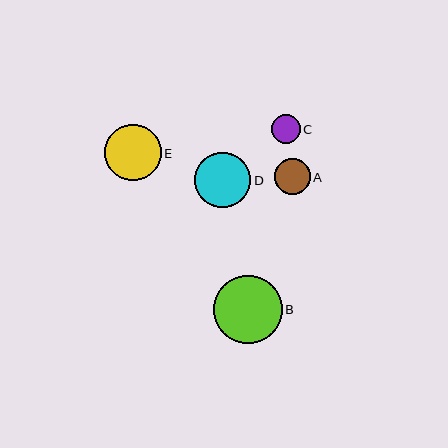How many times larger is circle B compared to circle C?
Circle B is approximately 2.4 times the size of circle C.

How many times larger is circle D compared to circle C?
Circle D is approximately 1.9 times the size of circle C.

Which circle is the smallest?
Circle C is the smallest with a size of approximately 29 pixels.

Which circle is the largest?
Circle B is the largest with a size of approximately 68 pixels.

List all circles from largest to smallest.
From largest to smallest: B, E, D, A, C.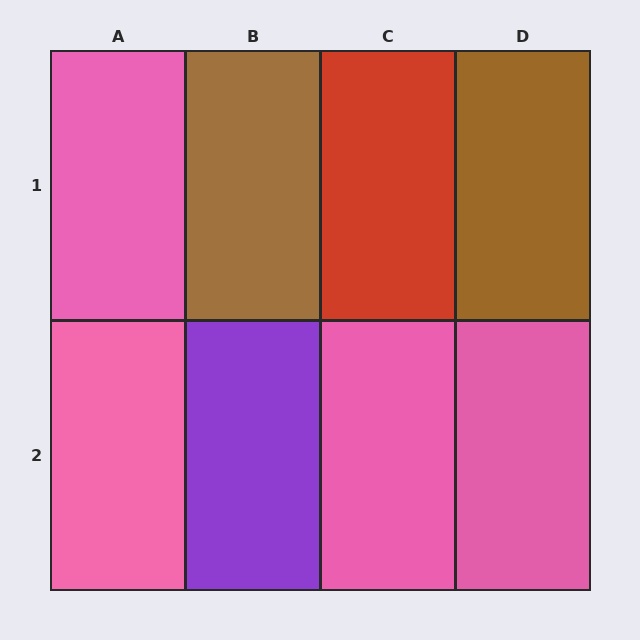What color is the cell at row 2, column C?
Pink.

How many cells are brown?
2 cells are brown.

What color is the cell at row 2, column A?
Pink.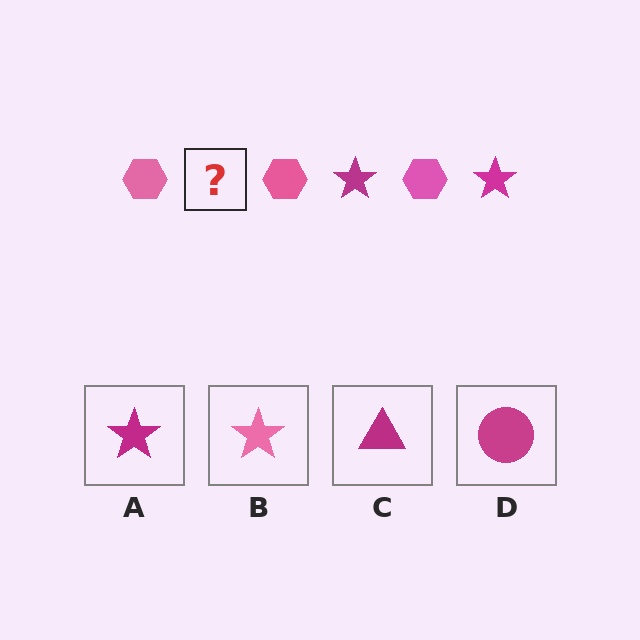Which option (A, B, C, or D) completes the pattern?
A.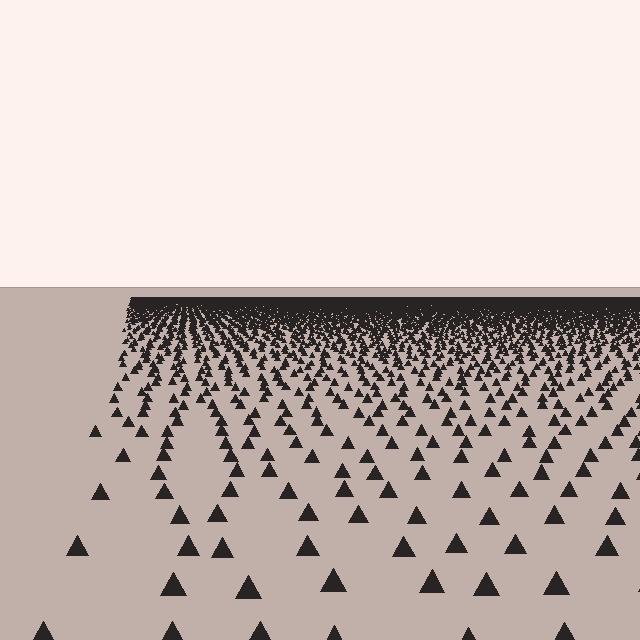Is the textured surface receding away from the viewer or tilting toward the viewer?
The surface is receding away from the viewer. Texture elements get smaller and denser toward the top.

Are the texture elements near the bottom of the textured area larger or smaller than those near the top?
Larger. Near the bottom, elements are closer to the viewer and appear at a bigger on-screen size.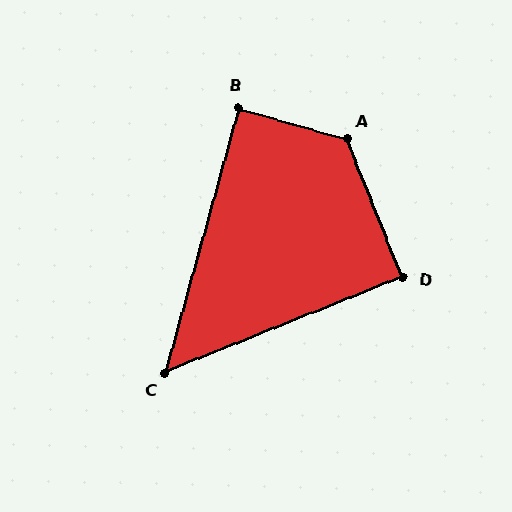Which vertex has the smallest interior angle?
C, at approximately 53 degrees.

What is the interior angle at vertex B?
Approximately 90 degrees (approximately right).